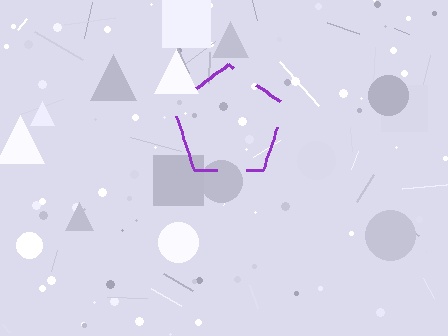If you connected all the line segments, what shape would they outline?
They would outline a pentagon.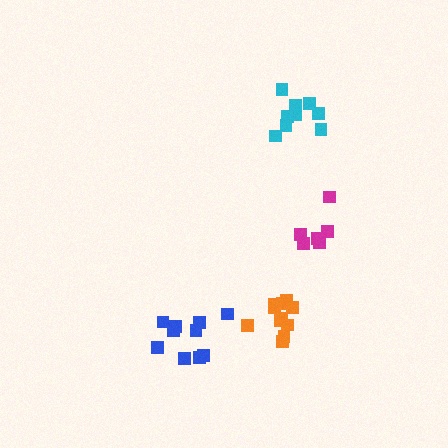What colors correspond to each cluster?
The clusters are colored: blue, orange, cyan, magenta.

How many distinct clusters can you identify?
There are 4 distinct clusters.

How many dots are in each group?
Group 1: 10 dots, Group 2: 11 dots, Group 3: 9 dots, Group 4: 6 dots (36 total).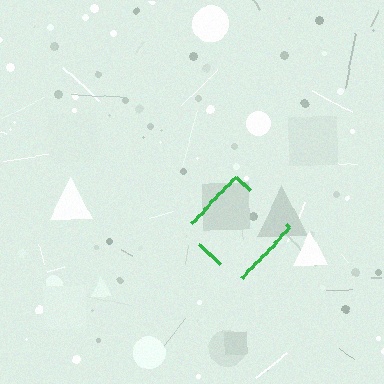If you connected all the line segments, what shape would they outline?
They would outline a diamond.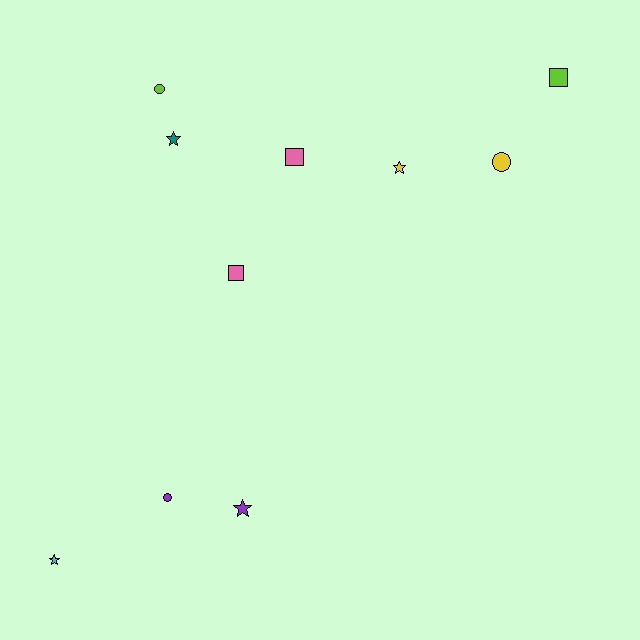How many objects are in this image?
There are 10 objects.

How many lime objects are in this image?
There are 2 lime objects.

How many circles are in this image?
There are 3 circles.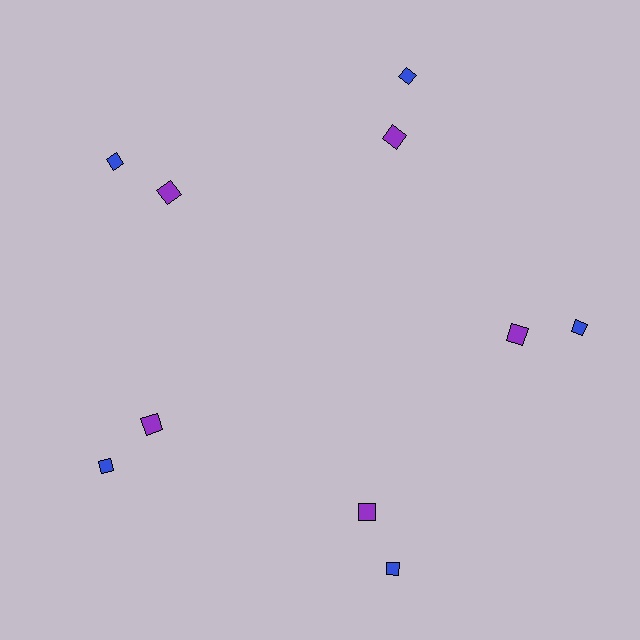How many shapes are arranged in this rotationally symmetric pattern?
There are 10 shapes, arranged in 5 groups of 2.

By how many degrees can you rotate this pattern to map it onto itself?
The pattern maps onto itself every 72 degrees of rotation.